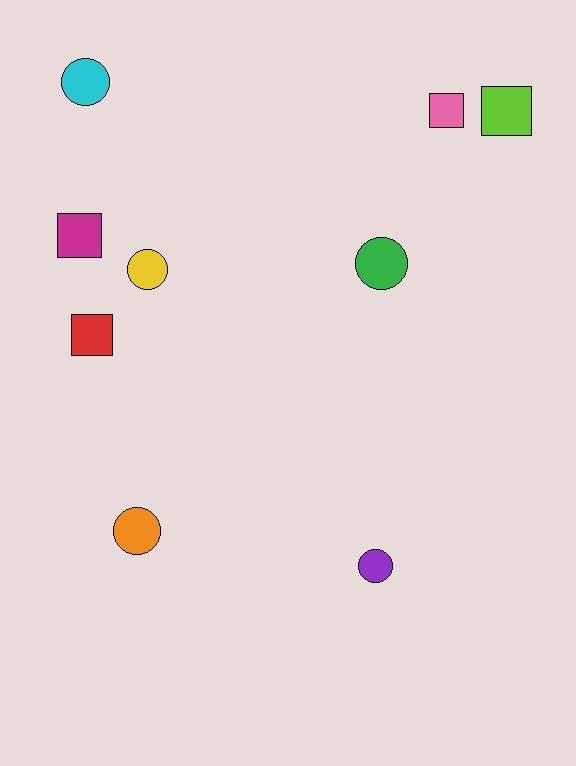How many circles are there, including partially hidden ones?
There are 5 circles.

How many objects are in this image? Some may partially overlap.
There are 9 objects.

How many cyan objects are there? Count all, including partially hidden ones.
There is 1 cyan object.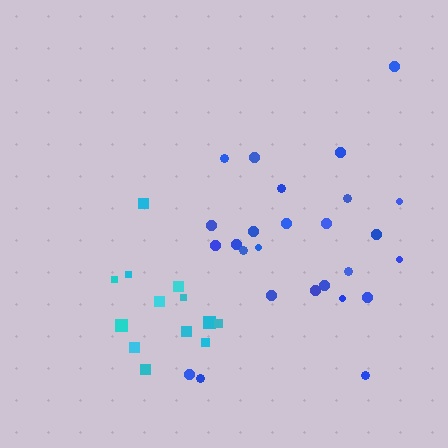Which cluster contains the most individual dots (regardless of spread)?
Blue (26).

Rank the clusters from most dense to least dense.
cyan, blue.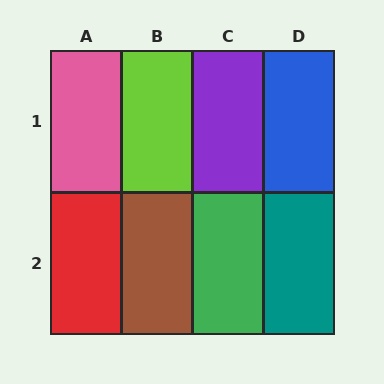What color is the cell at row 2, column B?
Brown.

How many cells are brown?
1 cell is brown.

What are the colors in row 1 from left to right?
Pink, lime, purple, blue.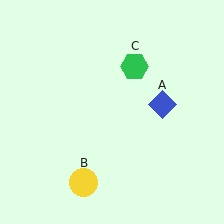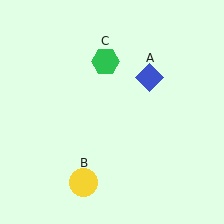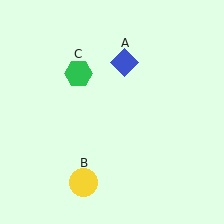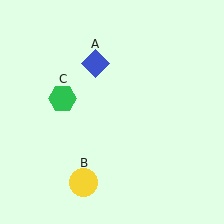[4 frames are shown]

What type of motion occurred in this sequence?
The blue diamond (object A), green hexagon (object C) rotated counterclockwise around the center of the scene.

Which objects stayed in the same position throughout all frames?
Yellow circle (object B) remained stationary.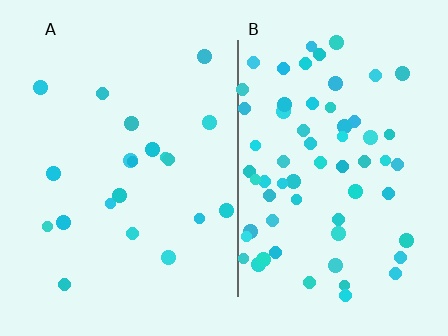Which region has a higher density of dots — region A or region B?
B (the right).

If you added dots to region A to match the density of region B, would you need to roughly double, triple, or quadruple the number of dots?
Approximately triple.